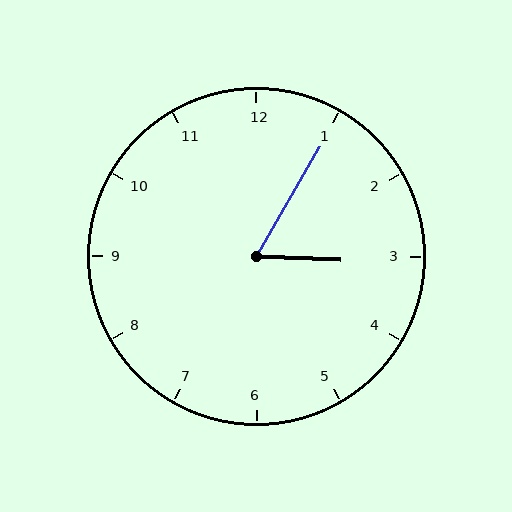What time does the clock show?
3:05.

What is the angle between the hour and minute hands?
Approximately 62 degrees.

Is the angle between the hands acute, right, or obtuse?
It is acute.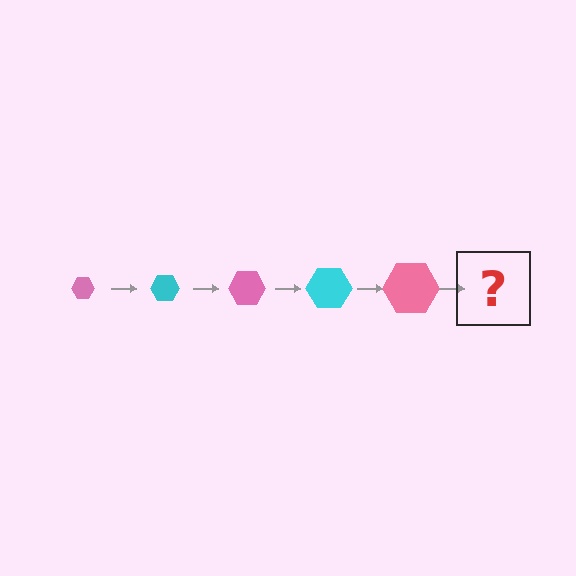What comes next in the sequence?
The next element should be a cyan hexagon, larger than the previous one.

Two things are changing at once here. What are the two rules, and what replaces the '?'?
The two rules are that the hexagon grows larger each step and the color cycles through pink and cyan. The '?' should be a cyan hexagon, larger than the previous one.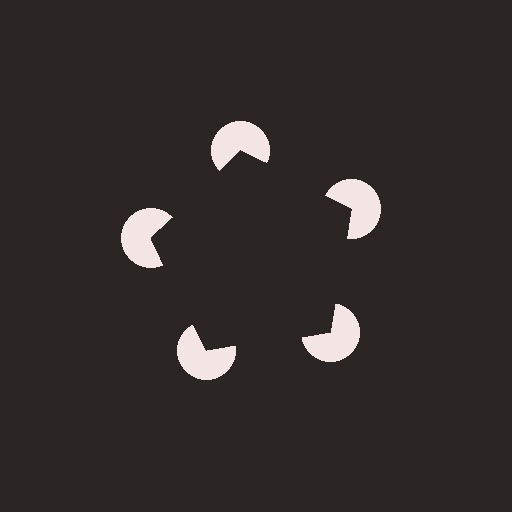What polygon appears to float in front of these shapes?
An illusory pentagon — its edges are inferred from the aligned wedge cuts in the pac-man discs, not physically drawn.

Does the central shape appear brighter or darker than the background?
It typically appears slightly darker than the background, even though no actual brightness change is drawn.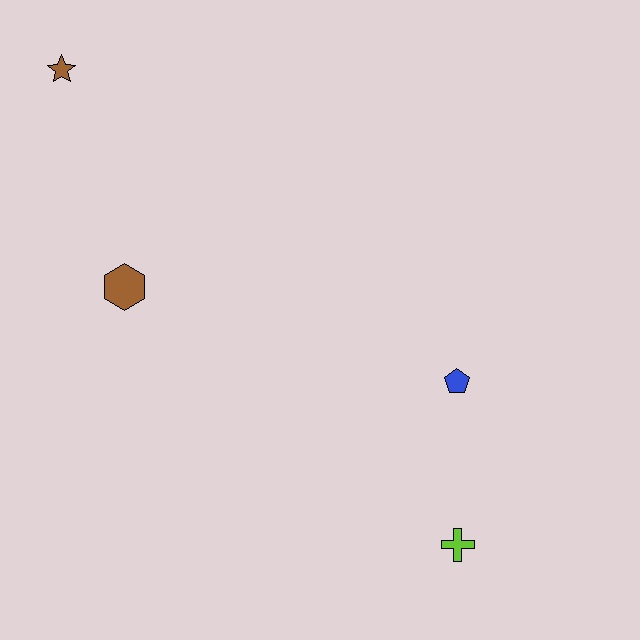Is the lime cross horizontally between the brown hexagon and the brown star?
No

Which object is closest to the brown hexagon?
The brown star is closest to the brown hexagon.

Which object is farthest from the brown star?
The lime cross is farthest from the brown star.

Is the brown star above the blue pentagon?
Yes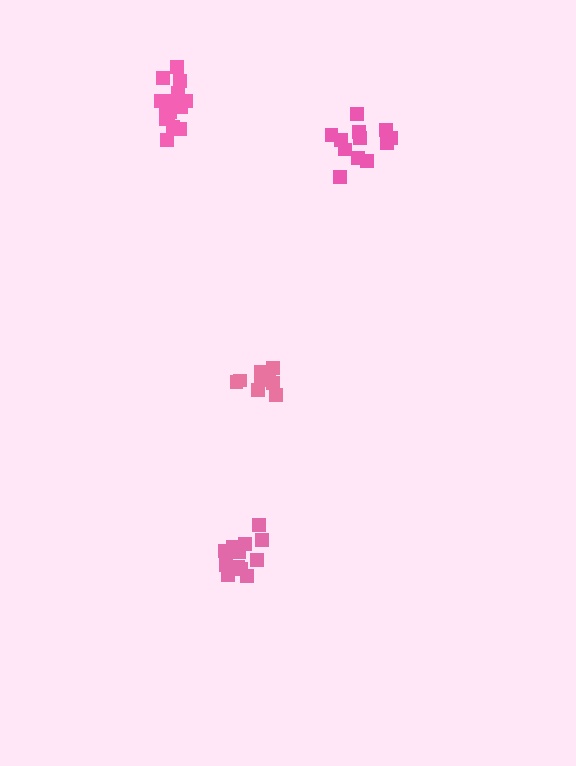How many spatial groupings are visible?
There are 4 spatial groupings.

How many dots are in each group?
Group 1: 12 dots, Group 2: 16 dots, Group 3: 10 dots, Group 4: 13 dots (51 total).